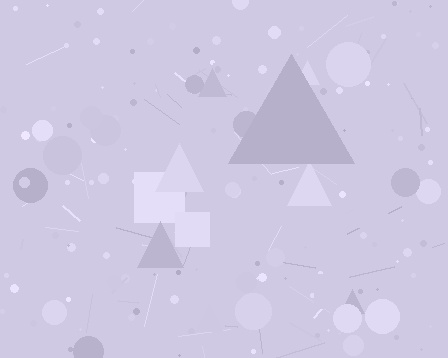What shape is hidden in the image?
A triangle is hidden in the image.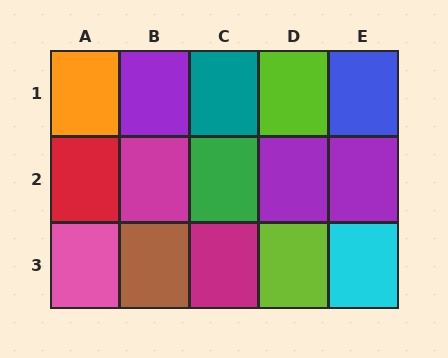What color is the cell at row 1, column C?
Teal.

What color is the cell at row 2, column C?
Green.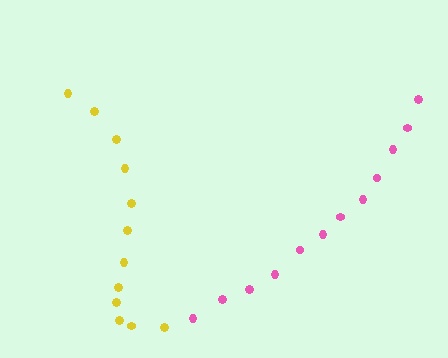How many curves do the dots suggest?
There are 2 distinct paths.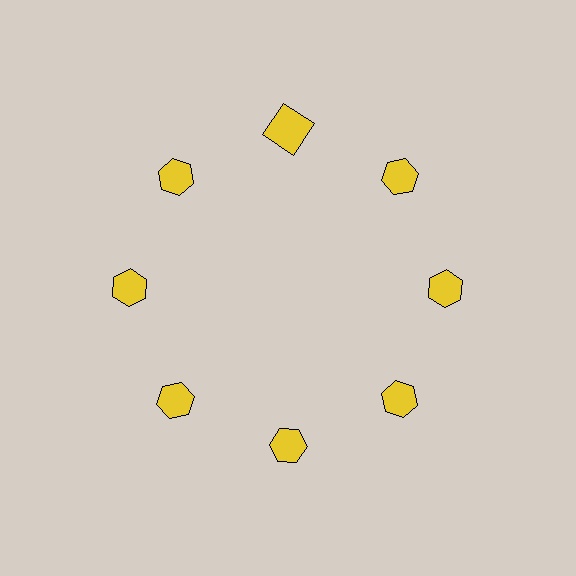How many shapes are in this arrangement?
There are 8 shapes arranged in a ring pattern.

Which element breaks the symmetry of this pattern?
The yellow square at roughly the 12 o'clock position breaks the symmetry. All other shapes are yellow hexagons.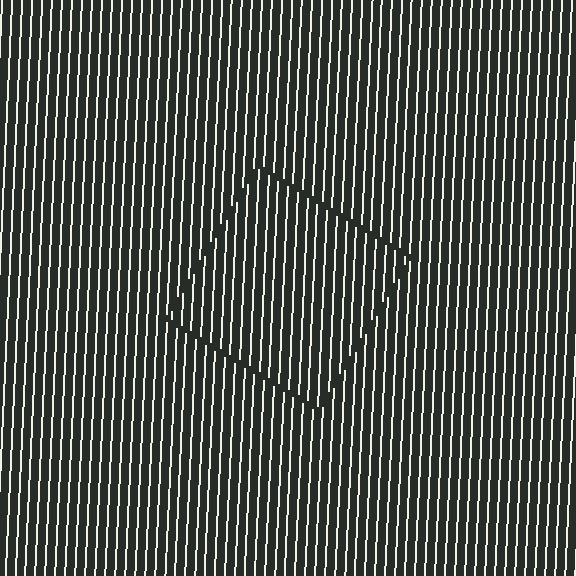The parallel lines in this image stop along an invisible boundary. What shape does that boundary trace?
An illusory square. The interior of the shape contains the same grating, shifted by half a period — the contour is defined by the phase discontinuity where line-ends from the inner and outer gratings abut.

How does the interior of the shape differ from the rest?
The interior of the shape contains the same grating, shifted by half a period — the contour is defined by the phase discontinuity where line-ends from the inner and outer gratings abut.